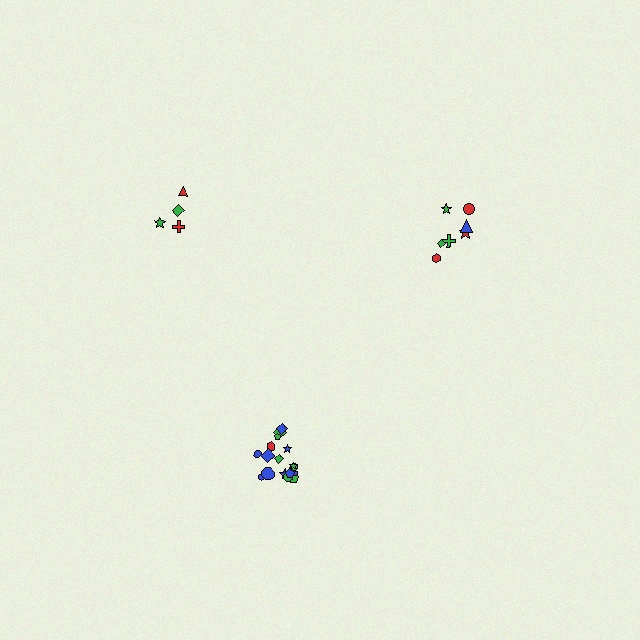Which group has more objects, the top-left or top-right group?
The top-right group.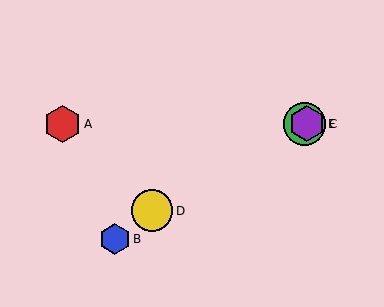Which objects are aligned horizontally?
Objects A, C, E are aligned horizontally.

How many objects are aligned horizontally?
3 objects (A, C, E) are aligned horizontally.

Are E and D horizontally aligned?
No, E is at y≈124 and D is at y≈211.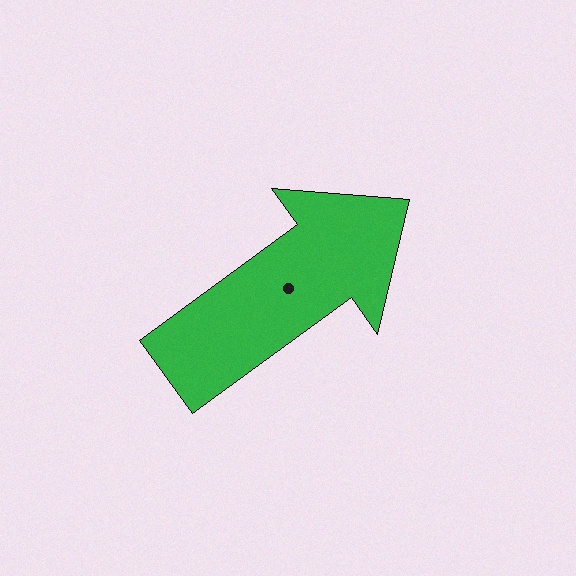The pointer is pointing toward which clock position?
Roughly 2 o'clock.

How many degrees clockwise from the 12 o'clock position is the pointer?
Approximately 54 degrees.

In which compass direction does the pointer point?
Northeast.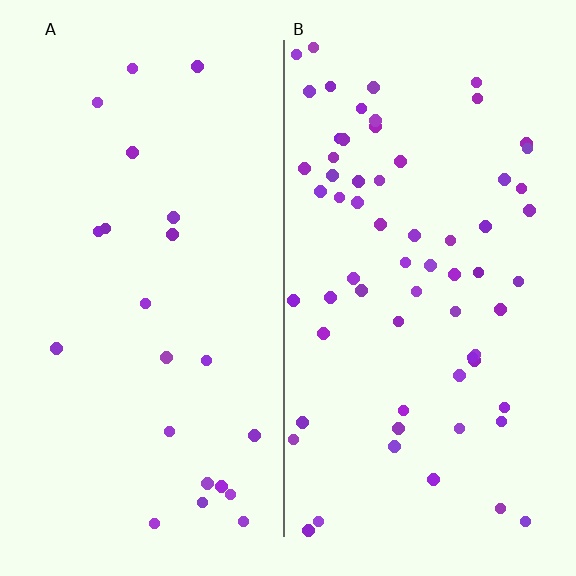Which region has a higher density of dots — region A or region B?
B (the right).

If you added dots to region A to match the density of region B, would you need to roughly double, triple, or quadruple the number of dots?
Approximately triple.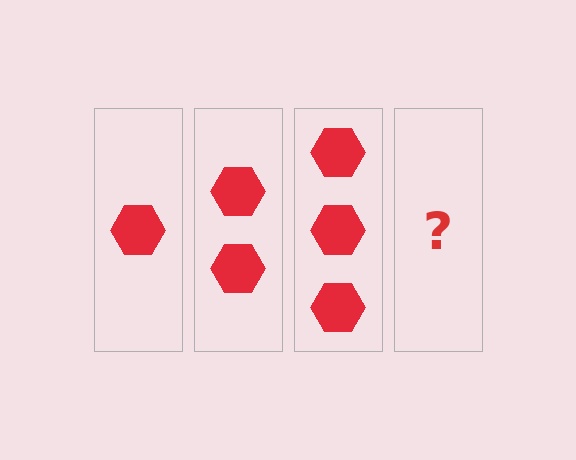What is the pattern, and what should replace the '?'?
The pattern is that each step adds one more hexagon. The '?' should be 4 hexagons.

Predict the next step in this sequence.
The next step is 4 hexagons.